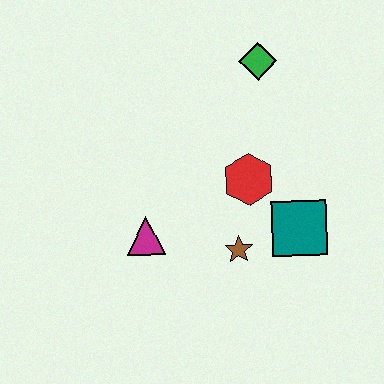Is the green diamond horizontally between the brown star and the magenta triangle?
No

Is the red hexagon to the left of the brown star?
No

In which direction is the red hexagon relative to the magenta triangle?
The red hexagon is to the right of the magenta triangle.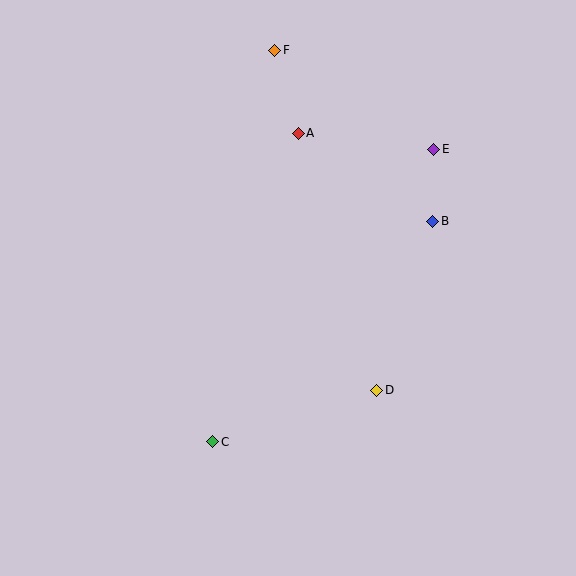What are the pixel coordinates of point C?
Point C is at (213, 442).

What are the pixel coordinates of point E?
Point E is at (434, 149).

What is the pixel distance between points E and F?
The distance between E and F is 188 pixels.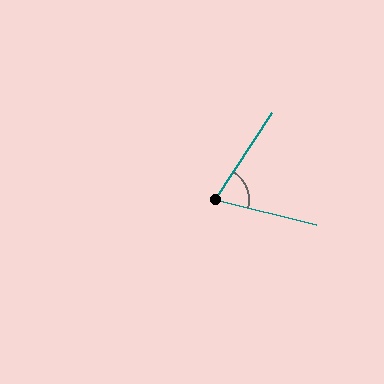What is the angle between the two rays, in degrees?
Approximately 71 degrees.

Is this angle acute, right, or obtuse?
It is acute.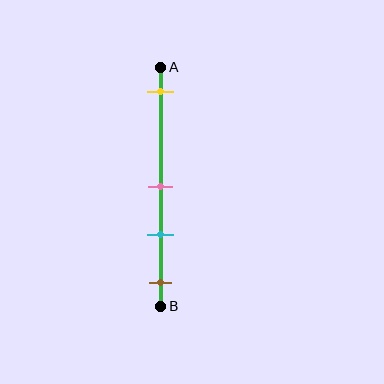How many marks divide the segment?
There are 4 marks dividing the segment.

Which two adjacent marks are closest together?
The pink and cyan marks are the closest adjacent pair.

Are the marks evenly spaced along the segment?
No, the marks are not evenly spaced.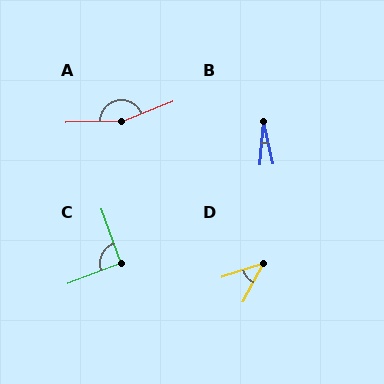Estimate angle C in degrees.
Approximately 91 degrees.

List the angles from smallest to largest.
B (17°), D (44°), C (91°), A (160°).